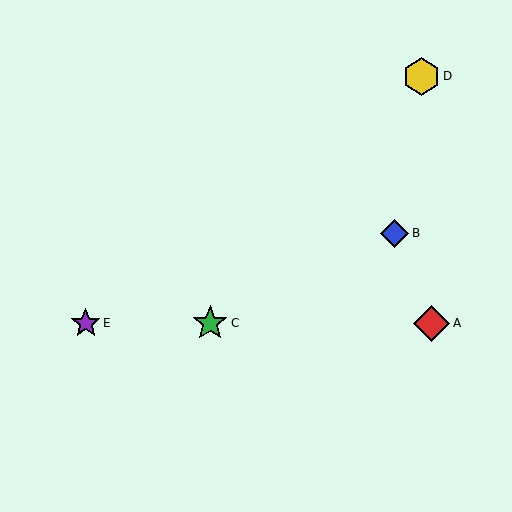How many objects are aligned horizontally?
3 objects (A, C, E) are aligned horizontally.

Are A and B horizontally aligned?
No, A is at y≈323 and B is at y≈233.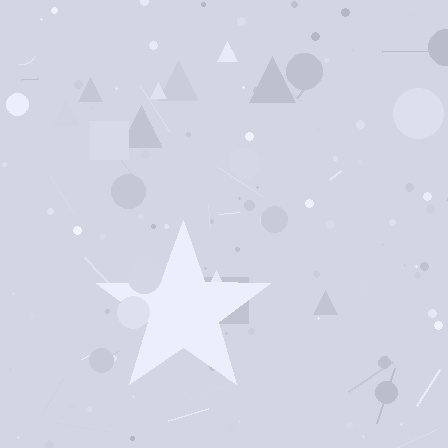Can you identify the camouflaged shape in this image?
The camouflaged shape is a star.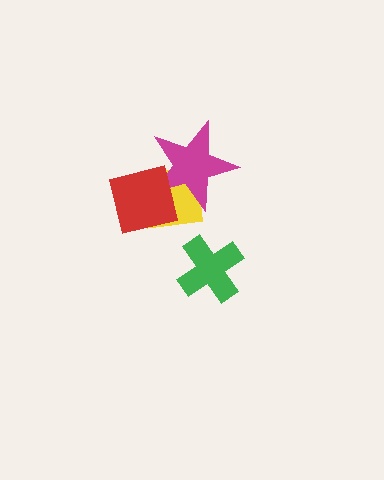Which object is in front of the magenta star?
The red square is in front of the magenta star.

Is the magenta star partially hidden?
Yes, it is partially covered by another shape.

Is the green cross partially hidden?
No, no other shape covers it.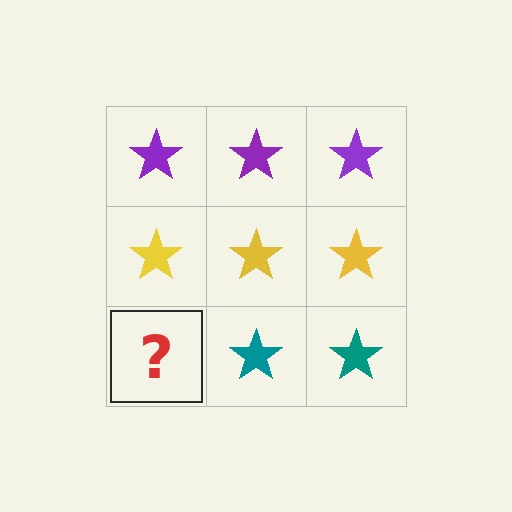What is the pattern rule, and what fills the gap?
The rule is that each row has a consistent color. The gap should be filled with a teal star.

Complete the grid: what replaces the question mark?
The question mark should be replaced with a teal star.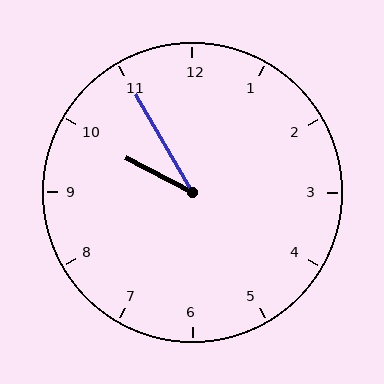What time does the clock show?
9:55.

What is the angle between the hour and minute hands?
Approximately 32 degrees.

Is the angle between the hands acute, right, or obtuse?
It is acute.